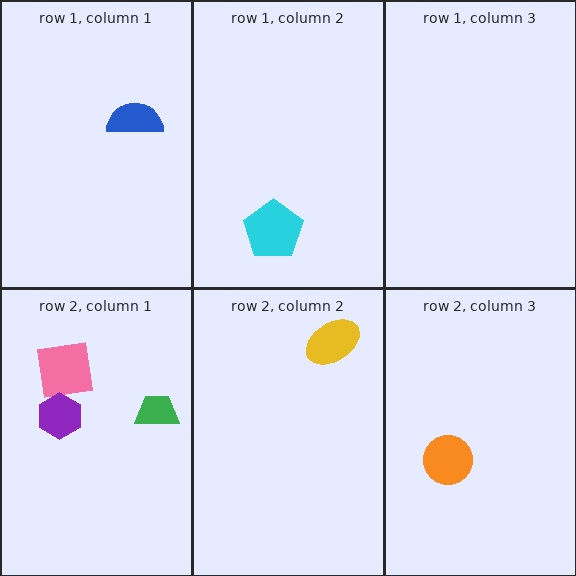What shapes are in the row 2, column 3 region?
The orange circle.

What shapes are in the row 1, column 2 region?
The cyan pentagon.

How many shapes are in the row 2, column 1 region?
3.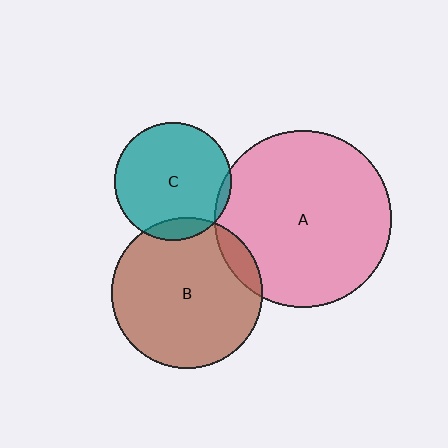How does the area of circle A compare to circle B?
Approximately 1.4 times.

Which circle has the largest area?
Circle A (pink).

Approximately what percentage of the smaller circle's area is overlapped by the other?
Approximately 10%.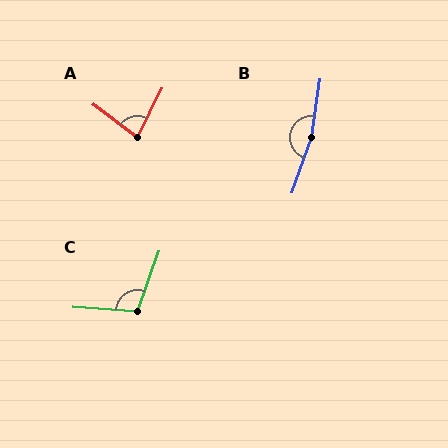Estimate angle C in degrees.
Approximately 105 degrees.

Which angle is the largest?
B, at approximately 170 degrees.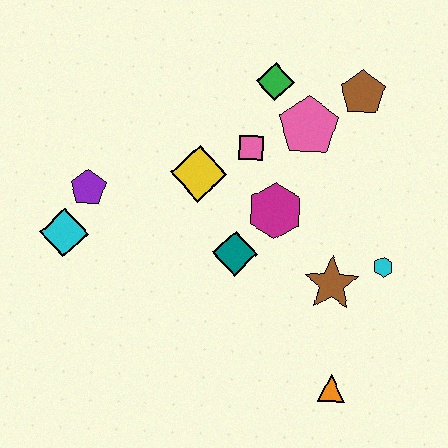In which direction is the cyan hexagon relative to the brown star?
The cyan hexagon is to the right of the brown star.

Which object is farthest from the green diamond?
The orange triangle is farthest from the green diamond.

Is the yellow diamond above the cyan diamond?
Yes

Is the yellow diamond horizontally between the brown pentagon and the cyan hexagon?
No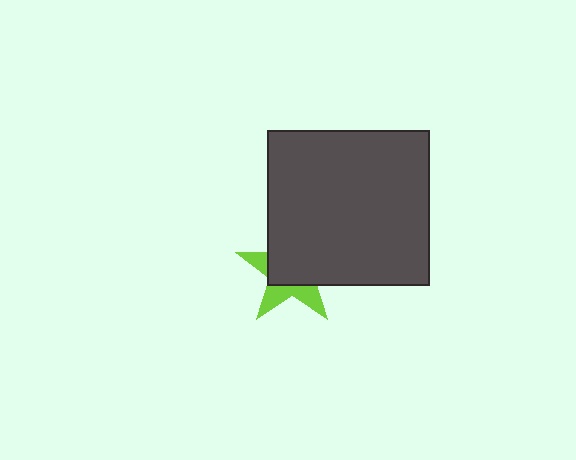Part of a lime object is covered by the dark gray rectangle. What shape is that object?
It is a star.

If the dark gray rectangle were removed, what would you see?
You would see the complete lime star.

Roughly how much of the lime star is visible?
A small part of it is visible (roughly 38%).